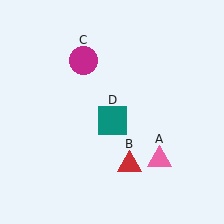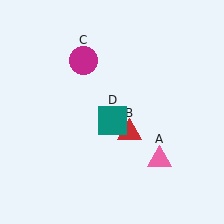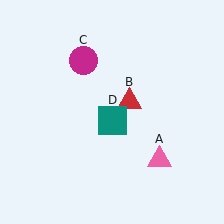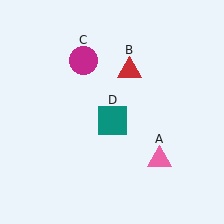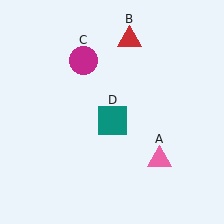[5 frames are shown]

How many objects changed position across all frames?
1 object changed position: red triangle (object B).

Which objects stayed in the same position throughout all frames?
Pink triangle (object A) and magenta circle (object C) and teal square (object D) remained stationary.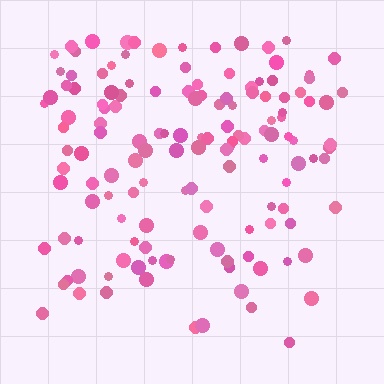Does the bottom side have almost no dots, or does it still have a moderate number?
Still a moderate number, just noticeably fewer than the top.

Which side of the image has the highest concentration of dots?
The top.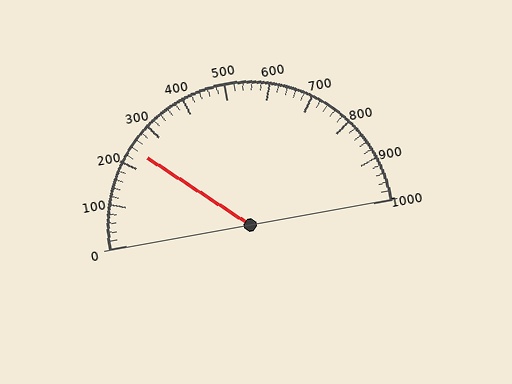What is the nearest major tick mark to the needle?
The nearest major tick mark is 200.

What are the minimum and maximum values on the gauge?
The gauge ranges from 0 to 1000.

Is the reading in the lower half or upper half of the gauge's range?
The reading is in the lower half of the range (0 to 1000).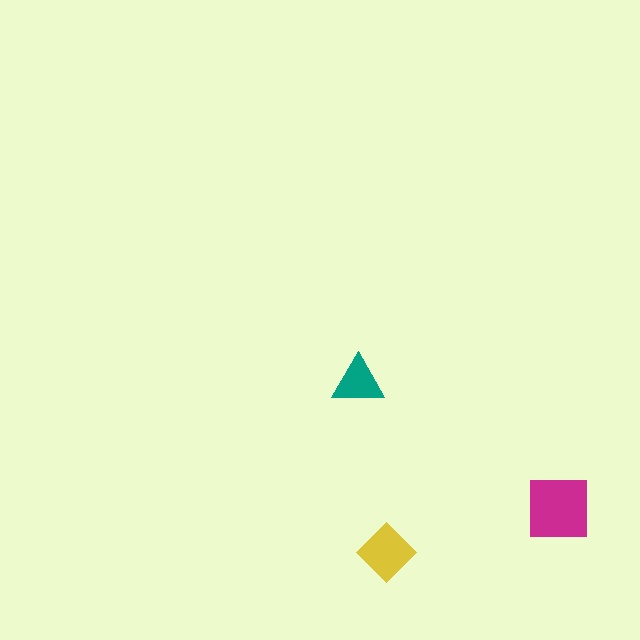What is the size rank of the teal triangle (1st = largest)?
3rd.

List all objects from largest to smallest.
The magenta square, the yellow diamond, the teal triangle.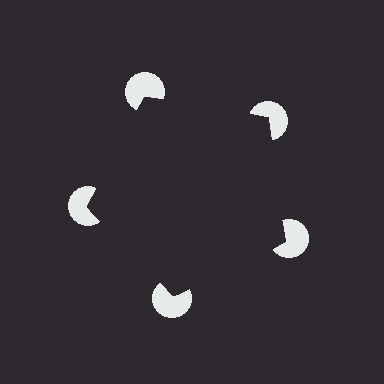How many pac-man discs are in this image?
There are 5 — one at each vertex of the illusory pentagon.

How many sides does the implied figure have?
5 sides.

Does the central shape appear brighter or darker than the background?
It typically appears slightly darker than the background, even though no actual brightness change is drawn.